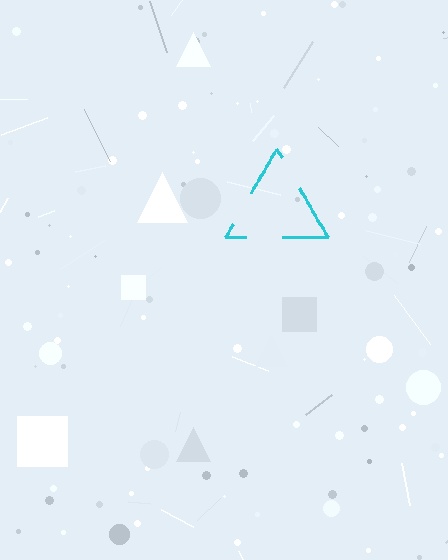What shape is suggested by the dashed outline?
The dashed outline suggests a triangle.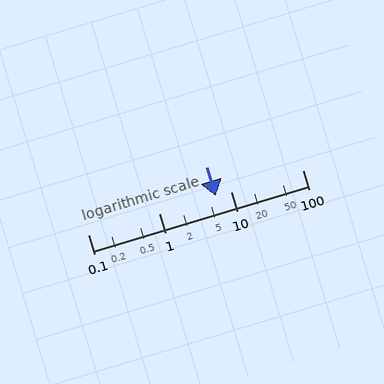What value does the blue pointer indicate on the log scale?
The pointer indicates approximately 6.2.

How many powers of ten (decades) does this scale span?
The scale spans 3 decades, from 0.1 to 100.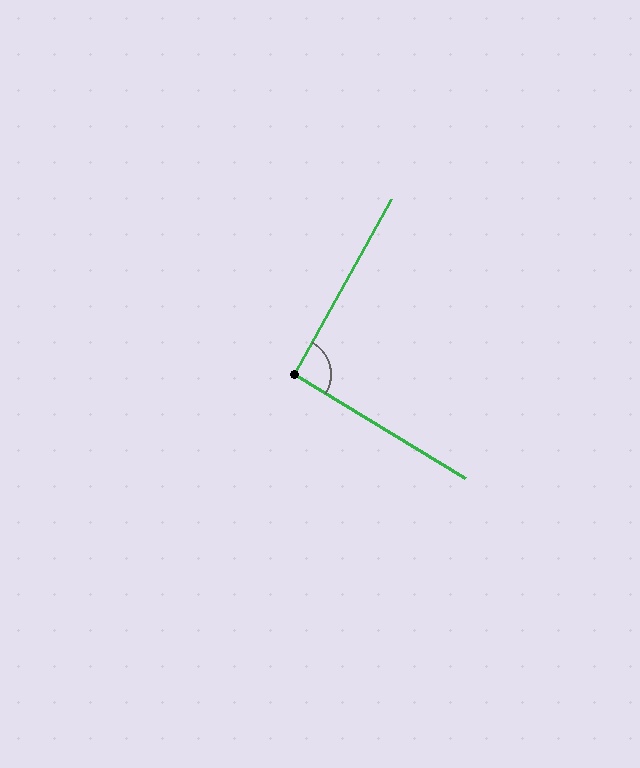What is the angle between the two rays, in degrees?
Approximately 92 degrees.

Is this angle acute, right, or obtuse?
It is approximately a right angle.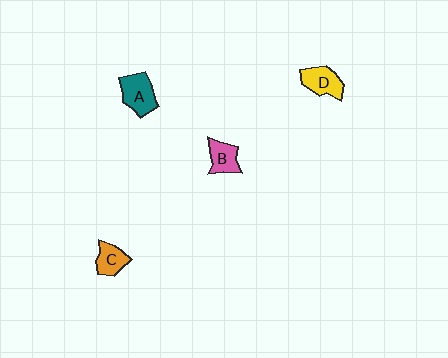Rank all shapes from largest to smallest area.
From largest to smallest: A (teal), D (yellow), B (pink), C (orange).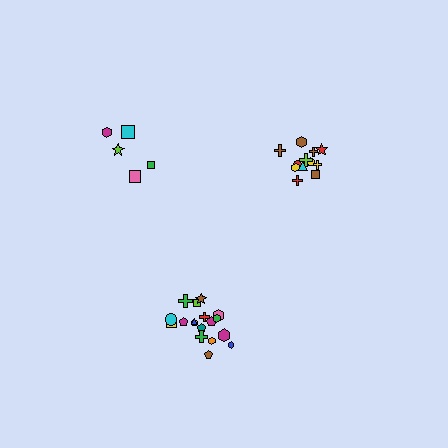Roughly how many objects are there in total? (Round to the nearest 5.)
Roughly 35 objects in total.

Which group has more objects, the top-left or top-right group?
The top-right group.